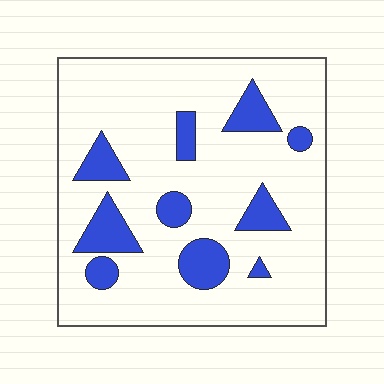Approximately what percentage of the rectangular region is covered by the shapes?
Approximately 20%.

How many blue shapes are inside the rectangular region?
10.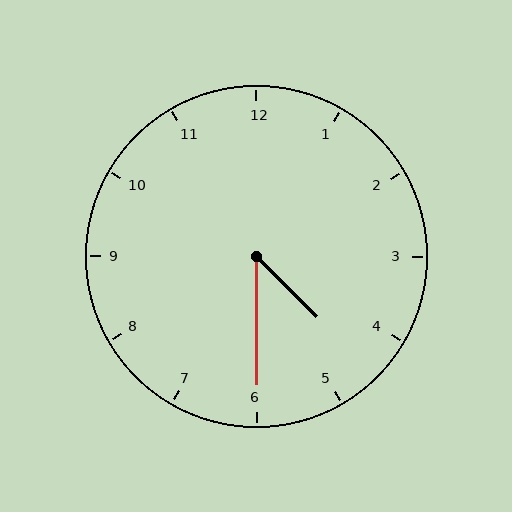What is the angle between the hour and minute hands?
Approximately 45 degrees.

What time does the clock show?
4:30.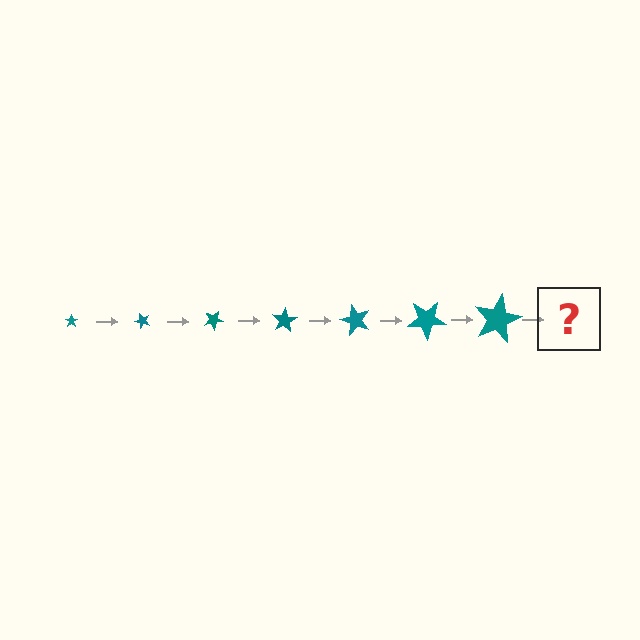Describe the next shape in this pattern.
It should be a star, larger than the previous one and rotated 350 degrees from the start.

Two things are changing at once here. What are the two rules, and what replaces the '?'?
The two rules are that the star grows larger each step and it rotates 50 degrees each step. The '?' should be a star, larger than the previous one and rotated 350 degrees from the start.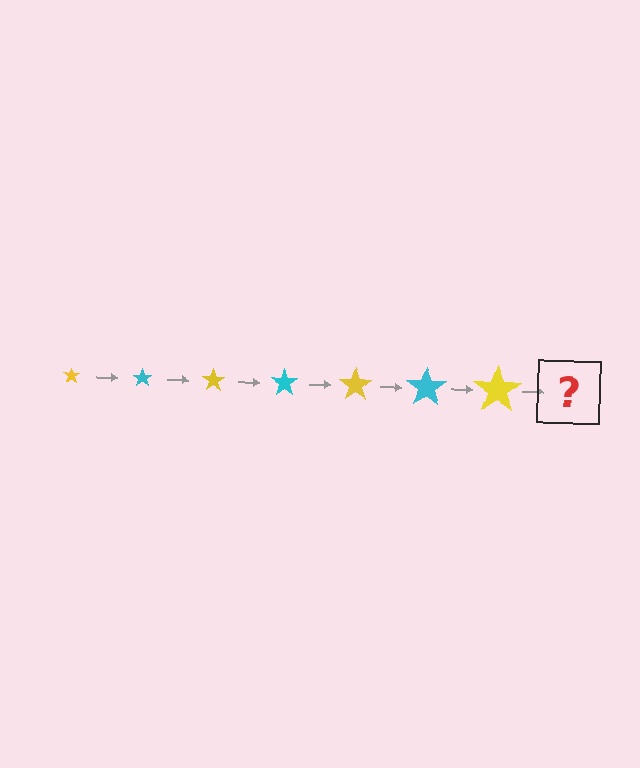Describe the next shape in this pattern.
It should be a cyan star, larger than the previous one.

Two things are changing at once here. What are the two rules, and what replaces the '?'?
The two rules are that the star grows larger each step and the color cycles through yellow and cyan. The '?' should be a cyan star, larger than the previous one.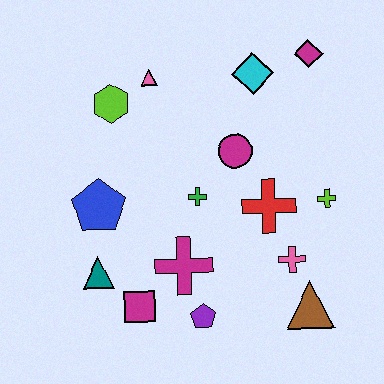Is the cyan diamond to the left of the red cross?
Yes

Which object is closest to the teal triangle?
The magenta square is closest to the teal triangle.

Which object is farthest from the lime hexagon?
The brown triangle is farthest from the lime hexagon.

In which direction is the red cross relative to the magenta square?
The red cross is to the right of the magenta square.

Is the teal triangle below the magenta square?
No